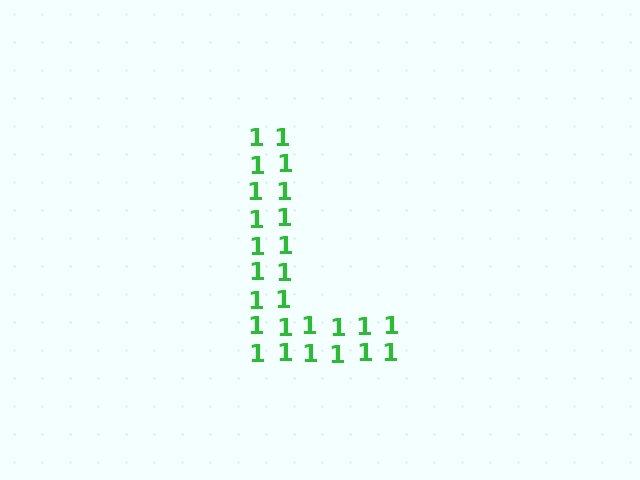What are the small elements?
The small elements are digit 1's.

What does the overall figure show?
The overall figure shows the letter L.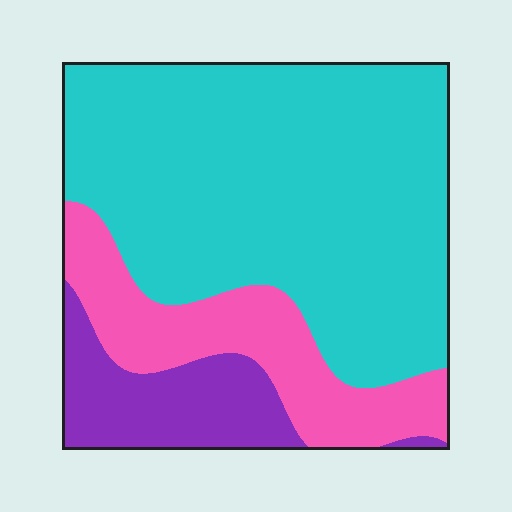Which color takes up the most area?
Cyan, at roughly 65%.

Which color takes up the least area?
Purple, at roughly 15%.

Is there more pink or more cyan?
Cyan.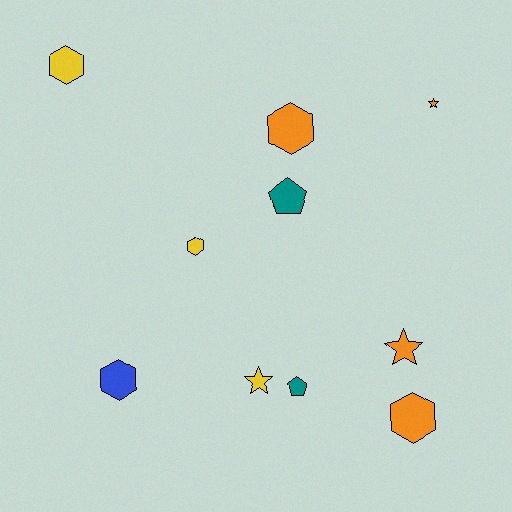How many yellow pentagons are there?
There are no yellow pentagons.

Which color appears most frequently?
Orange, with 4 objects.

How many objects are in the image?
There are 10 objects.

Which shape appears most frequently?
Hexagon, with 5 objects.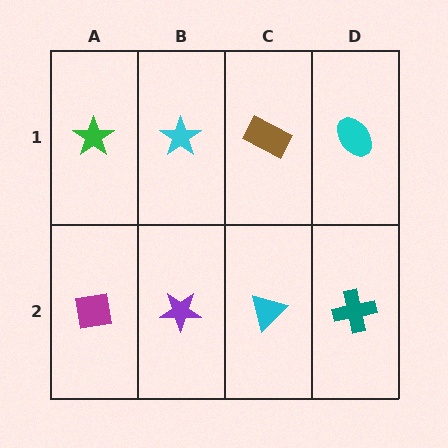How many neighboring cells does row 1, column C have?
3.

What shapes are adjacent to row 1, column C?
A cyan triangle (row 2, column C), a cyan star (row 1, column B), a cyan ellipse (row 1, column D).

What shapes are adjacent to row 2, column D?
A cyan ellipse (row 1, column D), a cyan triangle (row 2, column C).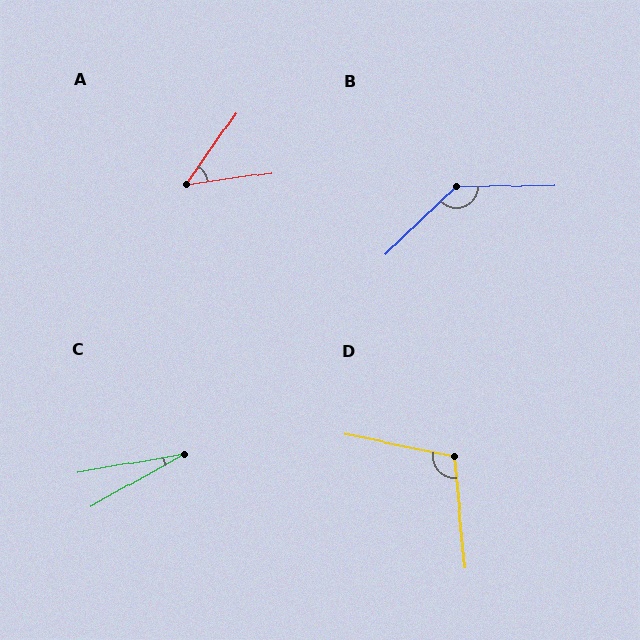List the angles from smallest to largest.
C (20°), A (47°), D (107°), B (138°).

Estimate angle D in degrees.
Approximately 107 degrees.